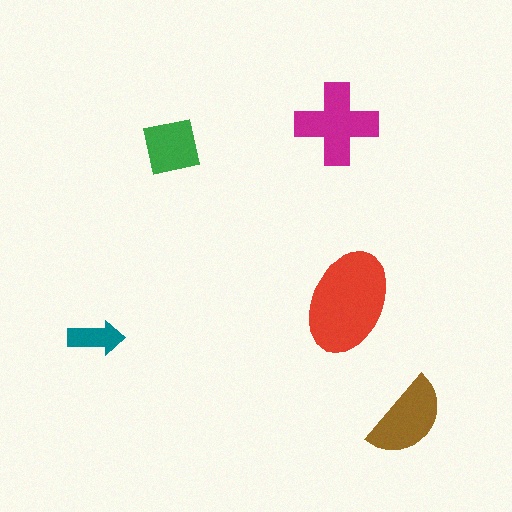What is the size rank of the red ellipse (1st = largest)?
1st.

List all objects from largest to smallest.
The red ellipse, the magenta cross, the brown semicircle, the green square, the teal arrow.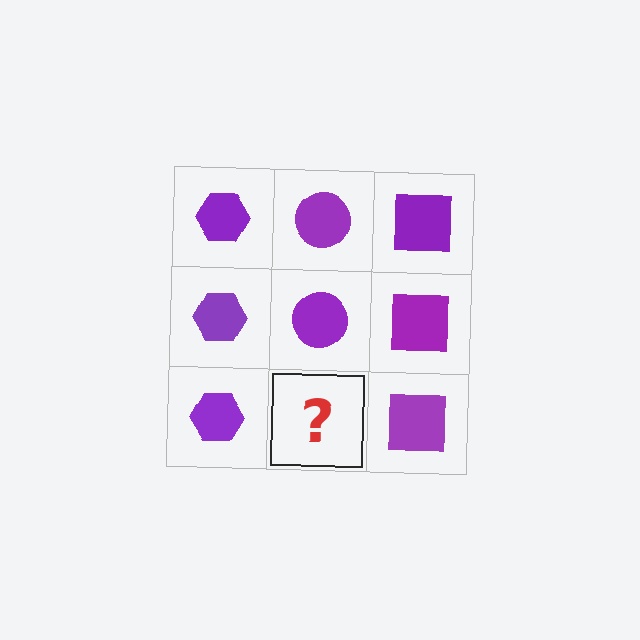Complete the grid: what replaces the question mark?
The question mark should be replaced with a purple circle.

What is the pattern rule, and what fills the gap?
The rule is that each column has a consistent shape. The gap should be filled with a purple circle.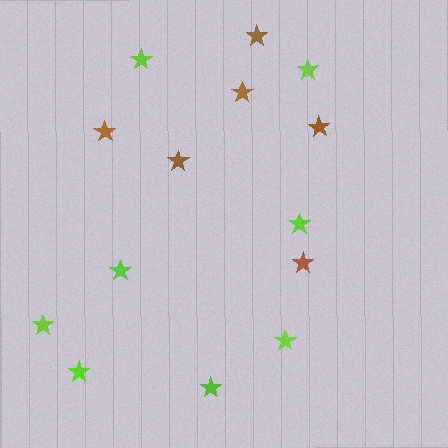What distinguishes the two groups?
There are 2 groups: one group of lime stars (8) and one group of brown stars (6).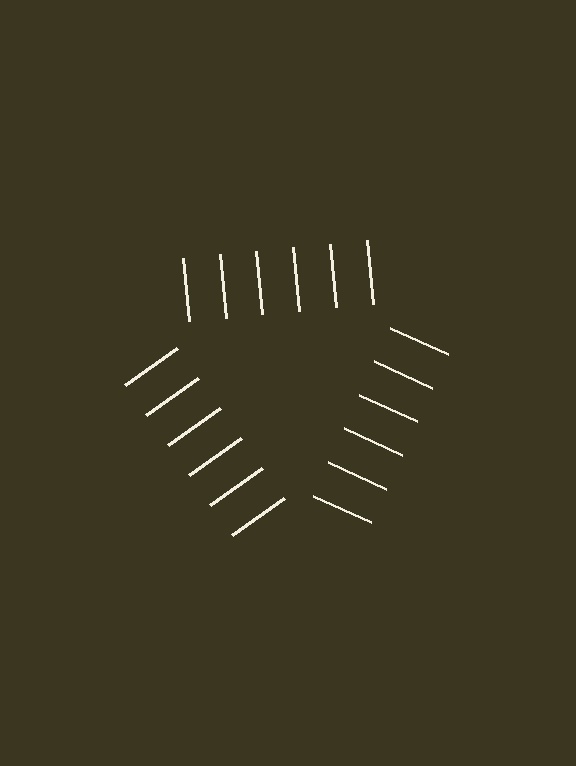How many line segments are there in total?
18 — 6 along each of the 3 edges.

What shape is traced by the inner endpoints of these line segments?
An illusory triangle — the line segments terminate on its edges but no continuous stroke is drawn.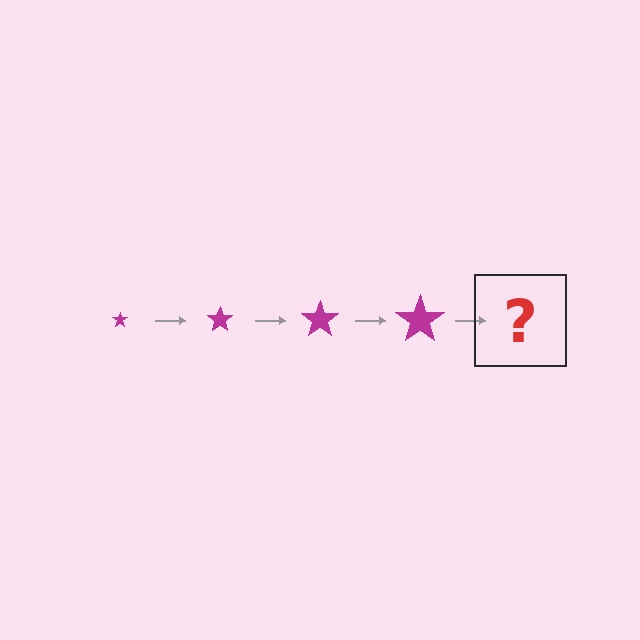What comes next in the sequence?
The next element should be a magenta star, larger than the previous one.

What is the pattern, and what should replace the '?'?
The pattern is that the star gets progressively larger each step. The '?' should be a magenta star, larger than the previous one.